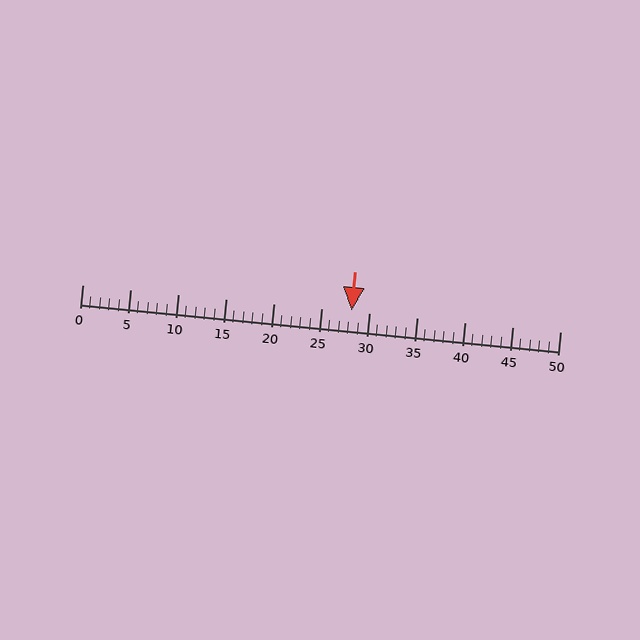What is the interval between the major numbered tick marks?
The major tick marks are spaced 5 units apart.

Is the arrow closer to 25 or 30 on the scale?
The arrow is closer to 30.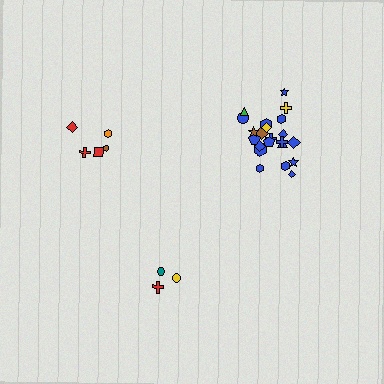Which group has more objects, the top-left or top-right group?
The top-right group.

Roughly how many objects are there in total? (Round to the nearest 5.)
Roughly 30 objects in total.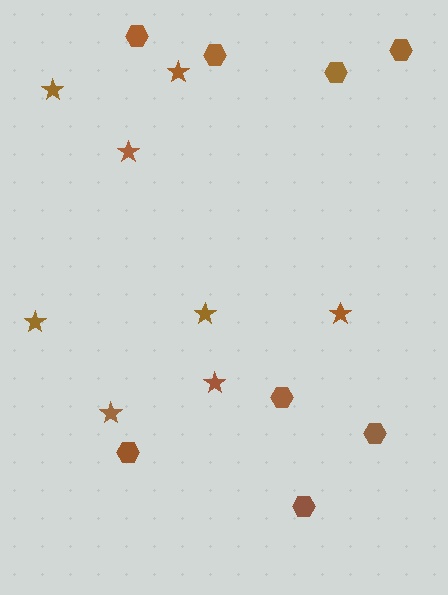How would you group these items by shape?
There are 2 groups: one group of stars (8) and one group of hexagons (8).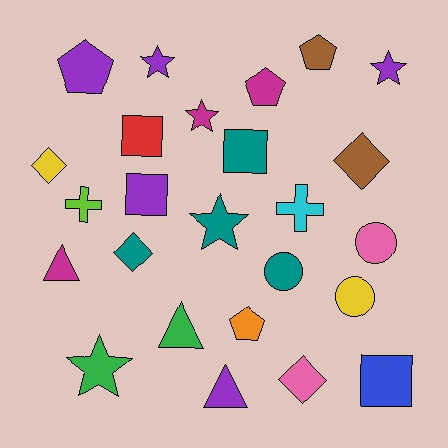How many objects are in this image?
There are 25 objects.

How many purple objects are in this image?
There are 5 purple objects.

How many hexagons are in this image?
There are no hexagons.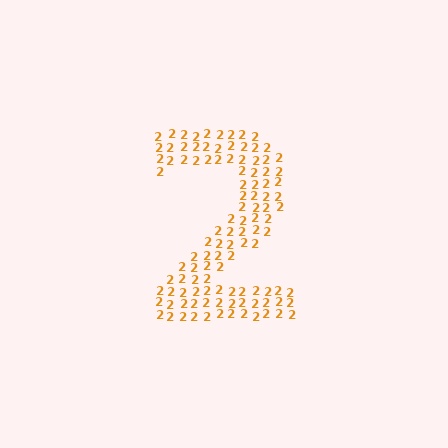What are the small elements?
The small elements are digit 2's.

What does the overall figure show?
The overall figure shows the digit 2.